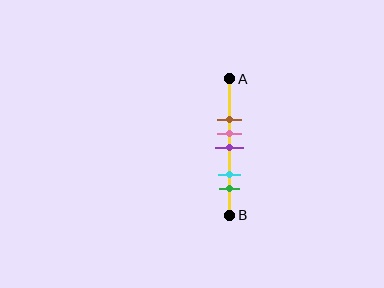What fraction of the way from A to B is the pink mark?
The pink mark is approximately 40% (0.4) of the way from A to B.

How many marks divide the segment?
There are 5 marks dividing the segment.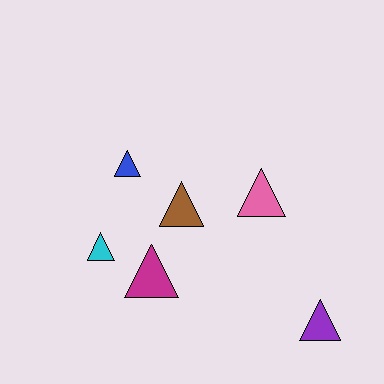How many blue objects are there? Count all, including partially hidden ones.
There is 1 blue object.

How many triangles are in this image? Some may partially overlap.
There are 6 triangles.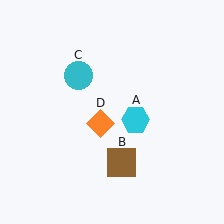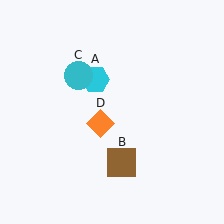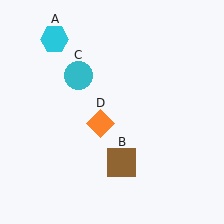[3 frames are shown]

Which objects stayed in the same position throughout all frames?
Brown square (object B) and cyan circle (object C) and orange diamond (object D) remained stationary.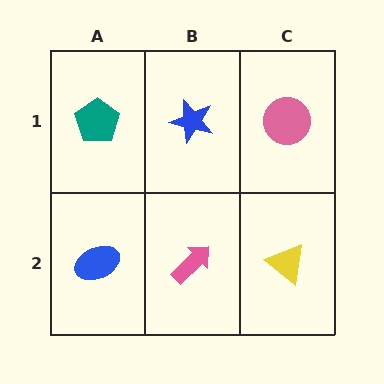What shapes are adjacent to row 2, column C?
A pink circle (row 1, column C), a pink arrow (row 2, column B).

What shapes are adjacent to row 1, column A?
A blue ellipse (row 2, column A), a blue star (row 1, column B).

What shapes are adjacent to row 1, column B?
A pink arrow (row 2, column B), a teal pentagon (row 1, column A), a pink circle (row 1, column C).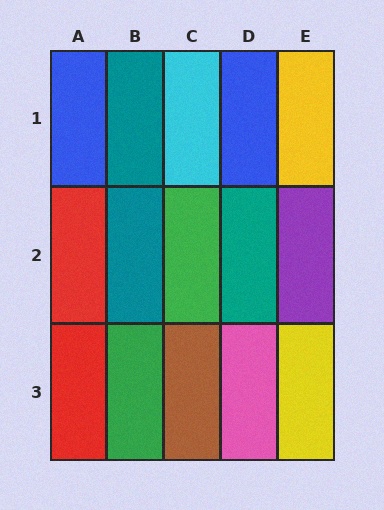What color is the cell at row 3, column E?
Yellow.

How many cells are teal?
3 cells are teal.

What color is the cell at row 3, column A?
Red.